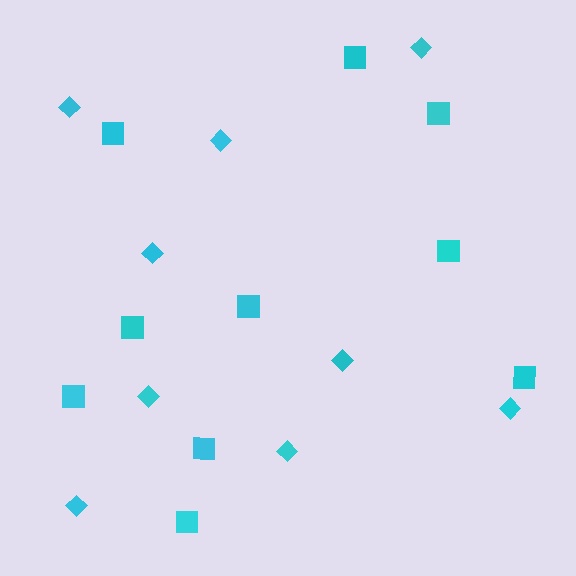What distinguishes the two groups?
There are 2 groups: one group of diamonds (9) and one group of squares (10).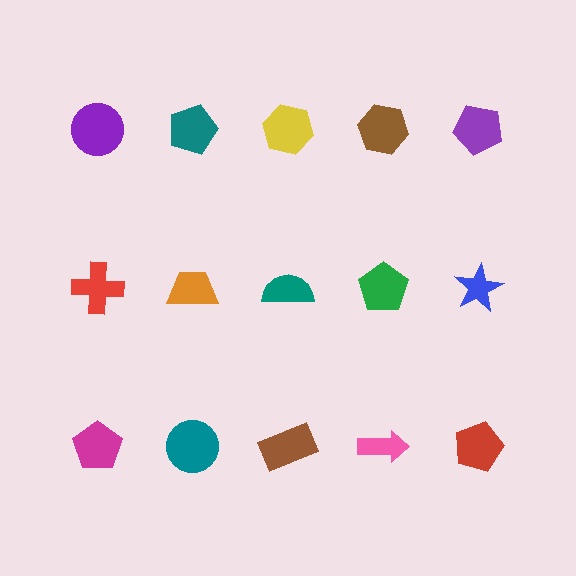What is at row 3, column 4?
A pink arrow.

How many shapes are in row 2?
5 shapes.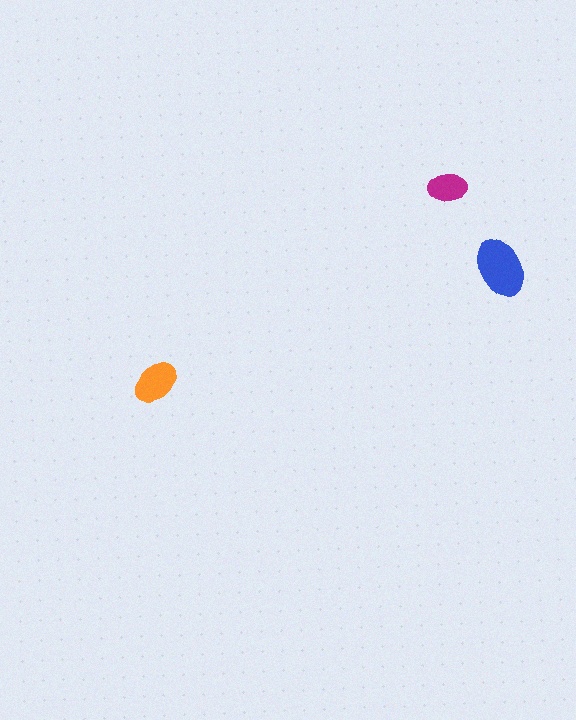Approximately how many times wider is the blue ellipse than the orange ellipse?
About 1.5 times wider.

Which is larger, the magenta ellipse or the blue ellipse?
The blue one.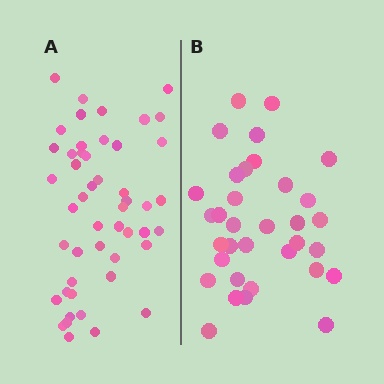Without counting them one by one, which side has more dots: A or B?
Region A (the left region) has more dots.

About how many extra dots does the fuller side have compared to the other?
Region A has approximately 15 more dots than region B.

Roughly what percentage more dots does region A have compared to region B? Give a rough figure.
About 45% more.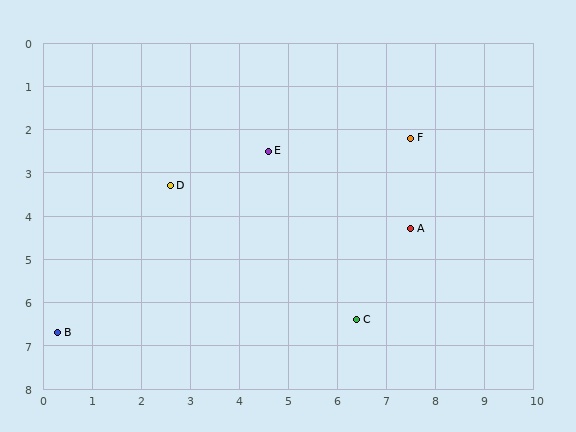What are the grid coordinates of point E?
Point E is at approximately (4.6, 2.5).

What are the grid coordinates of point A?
Point A is at approximately (7.5, 4.3).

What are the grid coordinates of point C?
Point C is at approximately (6.4, 6.4).